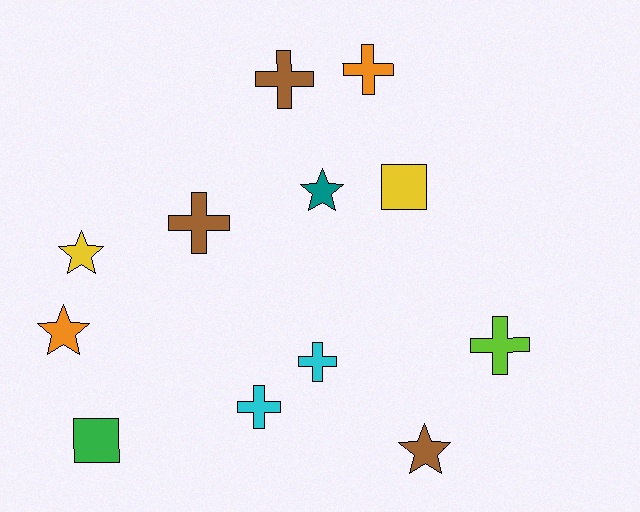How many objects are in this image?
There are 12 objects.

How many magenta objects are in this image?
There are no magenta objects.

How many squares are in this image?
There are 2 squares.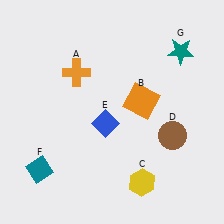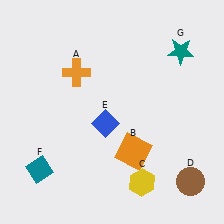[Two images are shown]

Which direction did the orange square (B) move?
The orange square (B) moved down.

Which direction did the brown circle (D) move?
The brown circle (D) moved down.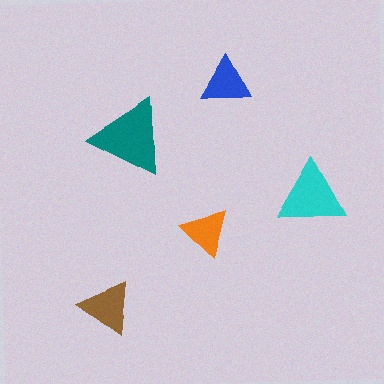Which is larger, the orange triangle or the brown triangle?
The brown one.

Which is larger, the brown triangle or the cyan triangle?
The cyan one.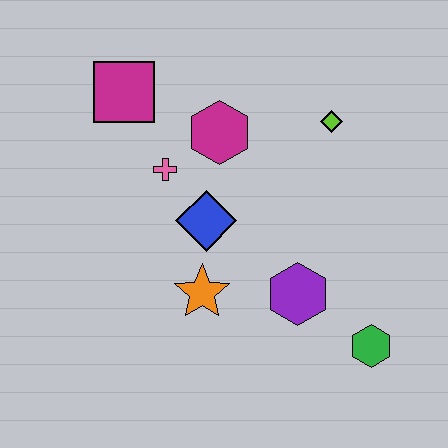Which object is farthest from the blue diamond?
The green hexagon is farthest from the blue diamond.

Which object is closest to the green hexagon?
The purple hexagon is closest to the green hexagon.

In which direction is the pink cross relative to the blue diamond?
The pink cross is above the blue diamond.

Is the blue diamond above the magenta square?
No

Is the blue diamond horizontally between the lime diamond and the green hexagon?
No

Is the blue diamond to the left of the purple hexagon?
Yes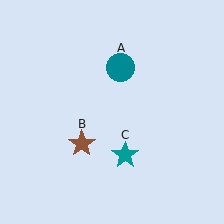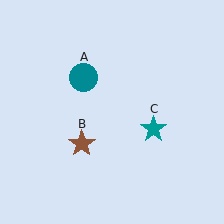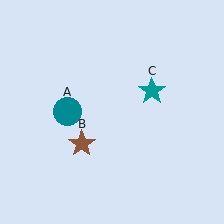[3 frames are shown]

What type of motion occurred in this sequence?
The teal circle (object A), teal star (object C) rotated counterclockwise around the center of the scene.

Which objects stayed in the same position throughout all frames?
Brown star (object B) remained stationary.